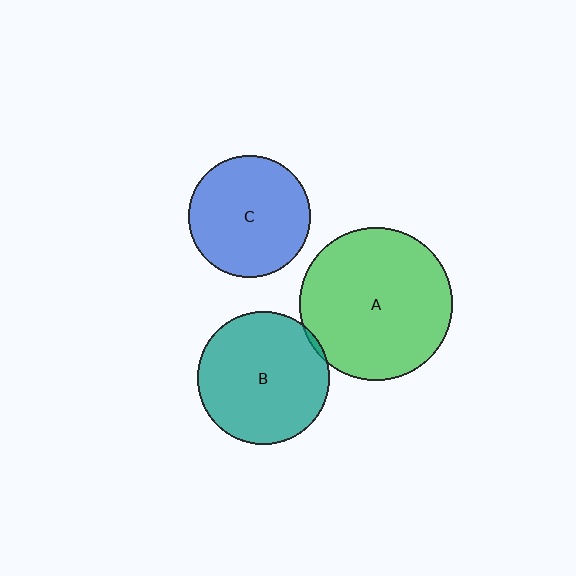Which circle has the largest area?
Circle A (green).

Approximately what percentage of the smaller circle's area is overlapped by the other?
Approximately 5%.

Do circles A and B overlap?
Yes.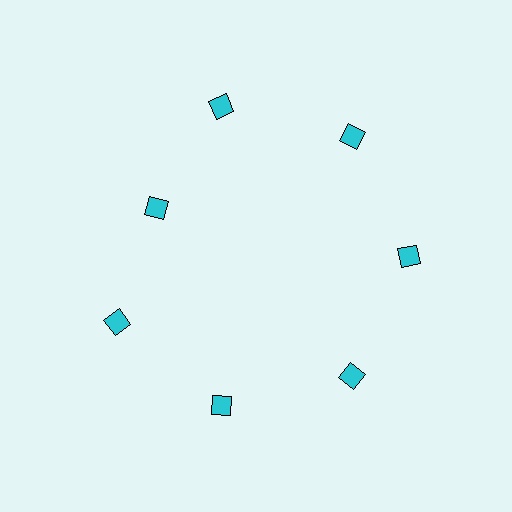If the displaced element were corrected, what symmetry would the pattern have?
It would have 7-fold rotational symmetry — the pattern would map onto itself every 51 degrees.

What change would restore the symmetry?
The symmetry would be restored by moving it outward, back onto the ring so that all 7 diamonds sit at equal angles and equal distance from the center.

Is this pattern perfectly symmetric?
No. The 7 cyan diamonds are arranged in a ring, but one element near the 10 o'clock position is pulled inward toward the center, breaking the 7-fold rotational symmetry.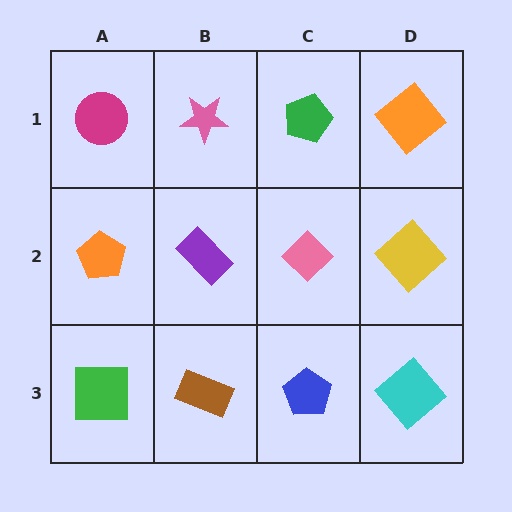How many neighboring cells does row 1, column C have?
3.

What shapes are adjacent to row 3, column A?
An orange pentagon (row 2, column A), a brown rectangle (row 3, column B).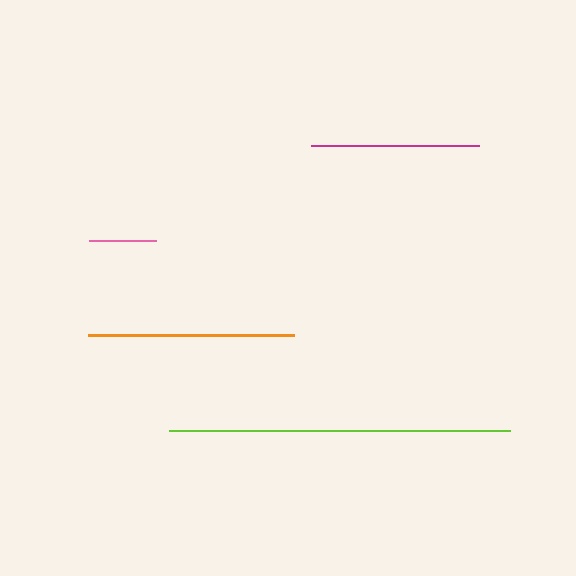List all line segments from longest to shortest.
From longest to shortest: lime, orange, magenta, pink.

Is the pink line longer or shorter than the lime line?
The lime line is longer than the pink line.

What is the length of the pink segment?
The pink segment is approximately 67 pixels long.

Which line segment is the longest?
The lime line is the longest at approximately 341 pixels.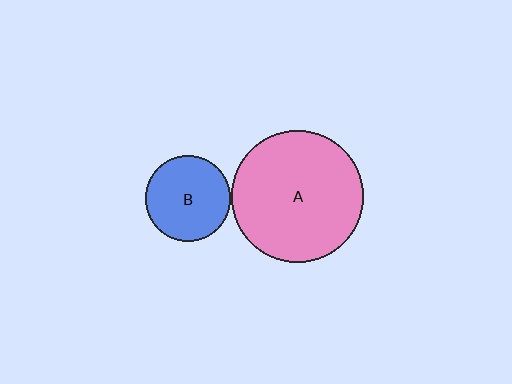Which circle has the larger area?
Circle A (pink).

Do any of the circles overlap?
No, none of the circles overlap.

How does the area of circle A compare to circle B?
Approximately 2.4 times.